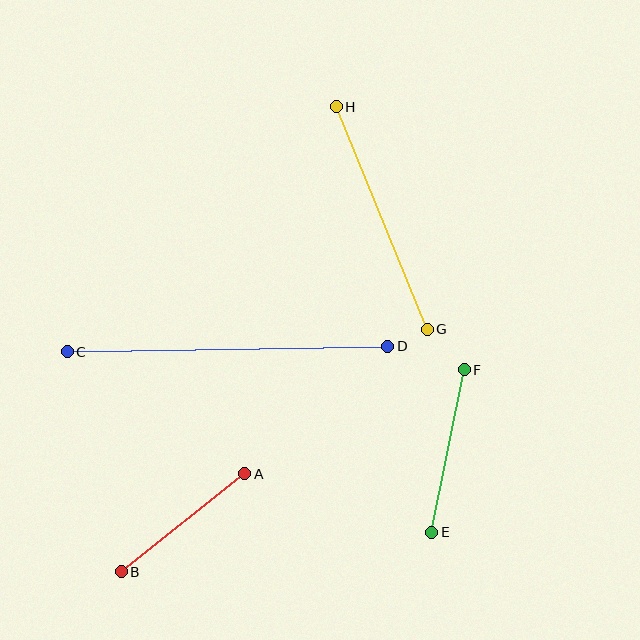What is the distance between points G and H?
The distance is approximately 240 pixels.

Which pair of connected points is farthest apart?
Points C and D are farthest apart.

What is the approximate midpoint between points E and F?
The midpoint is at approximately (448, 451) pixels.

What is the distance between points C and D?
The distance is approximately 321 pixels.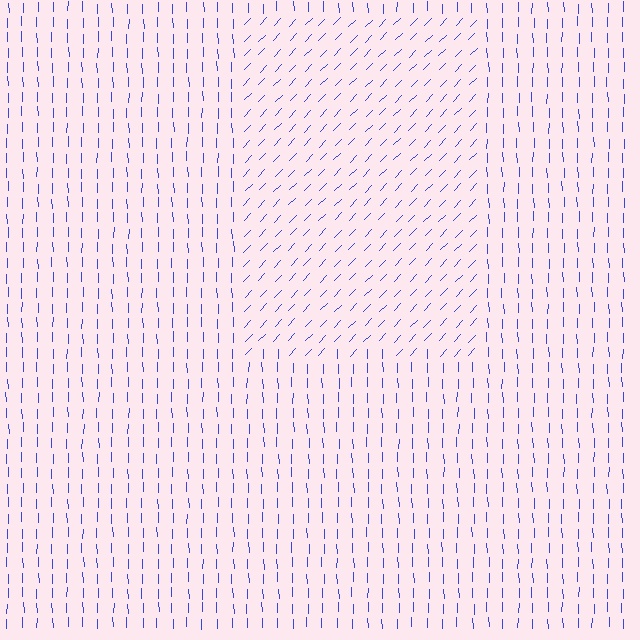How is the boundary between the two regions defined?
The boundary is defined purely by a change in line orientation (approximately 45 degrees difference). All lines are the same color and thickness.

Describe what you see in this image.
The image is filled with small blue line segments. A rectangle region in the image has lines oriented differently from the surrounding lines, creating a visible texture boundary.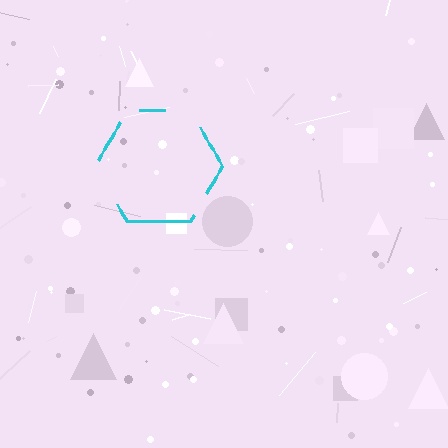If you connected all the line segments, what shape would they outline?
They would outline a hexagon.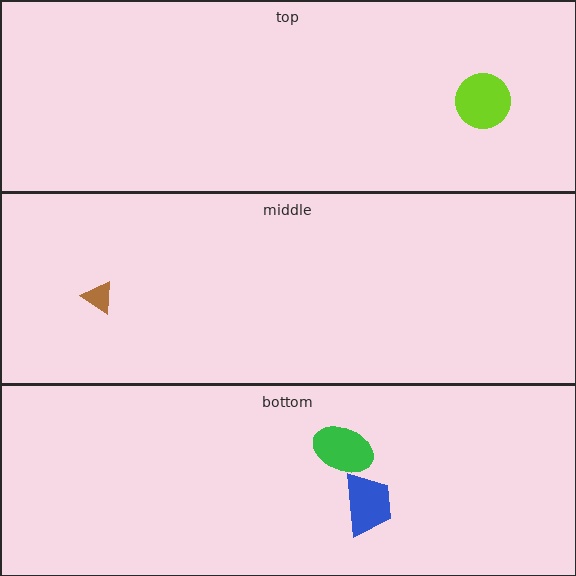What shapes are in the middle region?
The brown triangle.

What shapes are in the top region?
The lime circle.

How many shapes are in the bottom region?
2.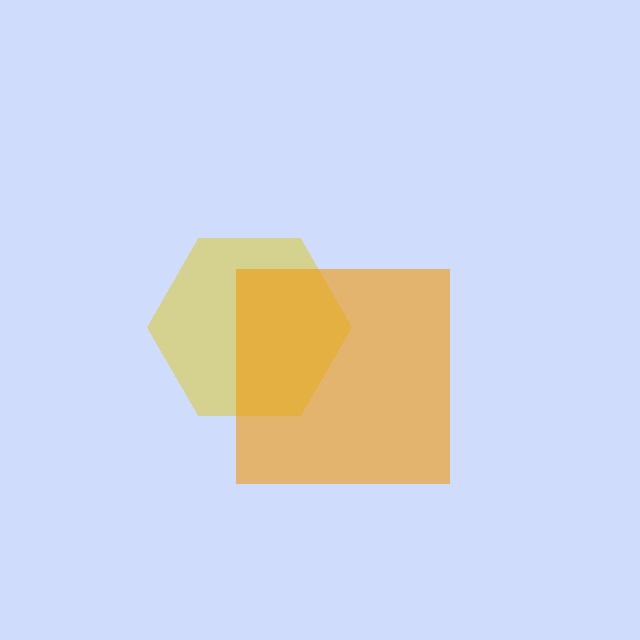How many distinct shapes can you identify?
There are 2 distinct shapes: a yellow hexagon, an orange square.